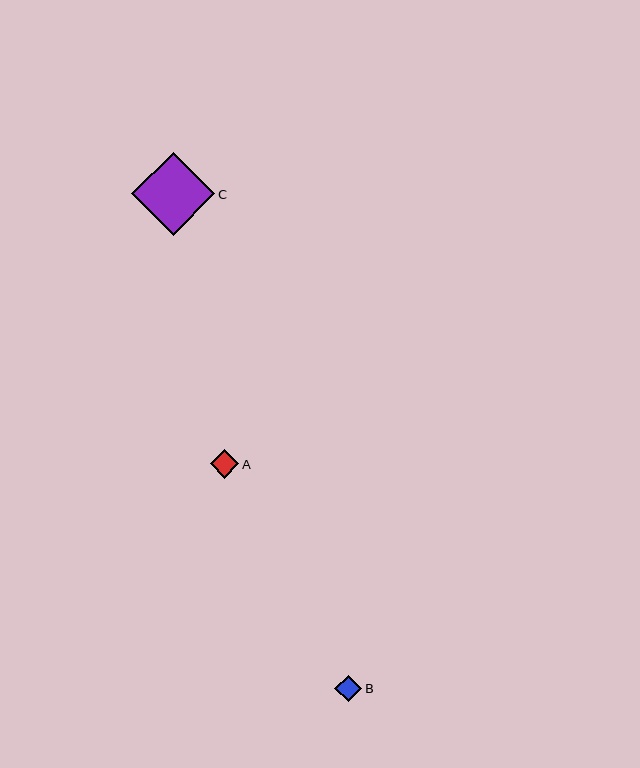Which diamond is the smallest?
Diamond B is the smallest with a size of approximately 27 pixels.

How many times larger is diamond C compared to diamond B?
Diamond C is approximately 3.1 times the size of diamond B.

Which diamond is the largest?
Diamond C is the largest with a size of approximately 83 pixels.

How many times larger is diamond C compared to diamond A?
Diamond C is approximately 2.9 times the size of diamond A.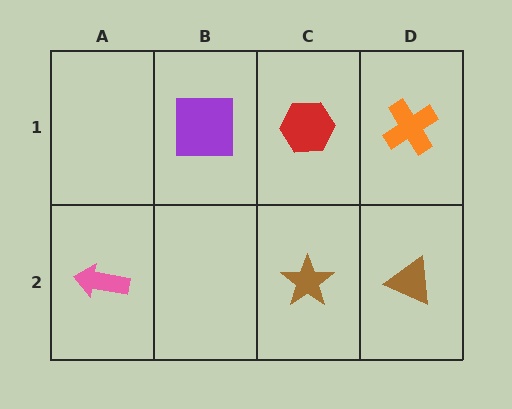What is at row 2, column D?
A brown triangle.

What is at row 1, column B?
A purple square.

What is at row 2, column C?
A brown star.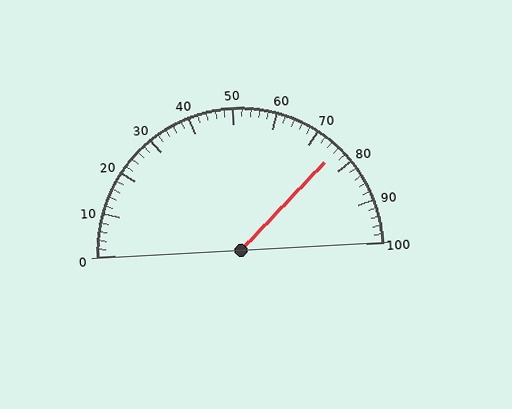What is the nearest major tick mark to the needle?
The nearest major tick mark is 80.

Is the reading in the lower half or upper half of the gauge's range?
The reading is in the upper half of the range (0 to 100).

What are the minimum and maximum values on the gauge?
The gauge ranges from 0 to 100.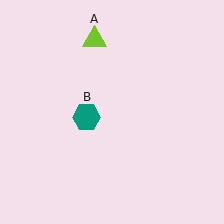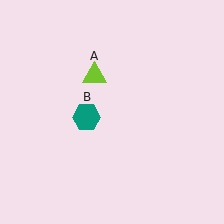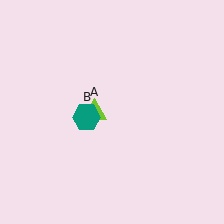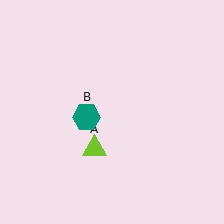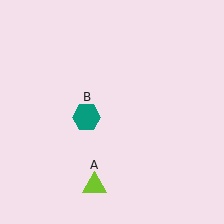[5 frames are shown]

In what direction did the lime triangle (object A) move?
The lime triangle (object A) moved down.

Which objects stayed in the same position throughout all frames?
Teal hexagon (object B) remained stationary.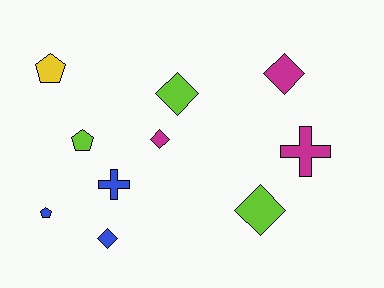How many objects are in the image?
There are 10 objects.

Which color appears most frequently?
Blue, with 3 objects.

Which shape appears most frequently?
Diamond, with 5 objects.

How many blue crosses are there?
There is 1 blue cross.